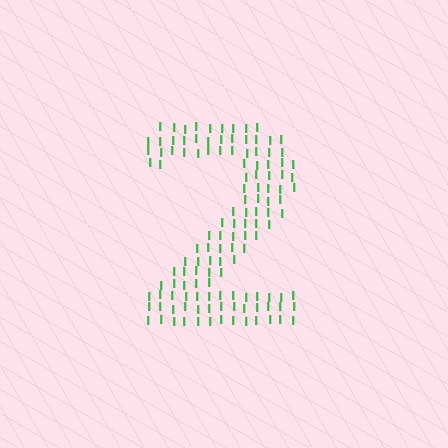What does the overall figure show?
The overall figure shows the digit 2.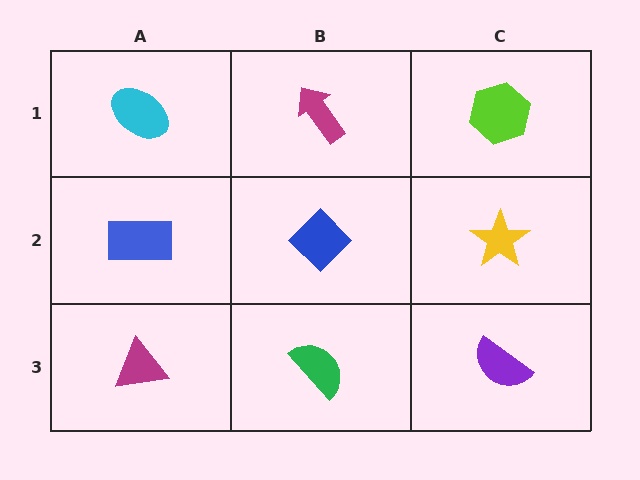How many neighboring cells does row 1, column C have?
2.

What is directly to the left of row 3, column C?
A green semicircle.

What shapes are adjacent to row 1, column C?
A yellow star (row 2, column C), a magenta arrow (row 1, column B).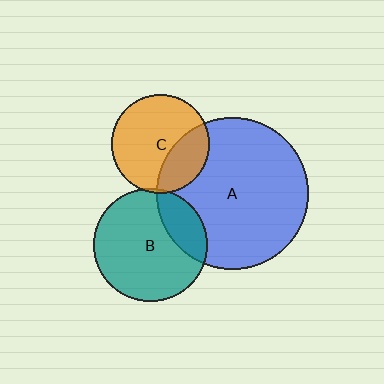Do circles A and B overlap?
Yes.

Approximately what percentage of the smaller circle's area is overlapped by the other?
Approximately 20%.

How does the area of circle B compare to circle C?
Approximately 1.3 times.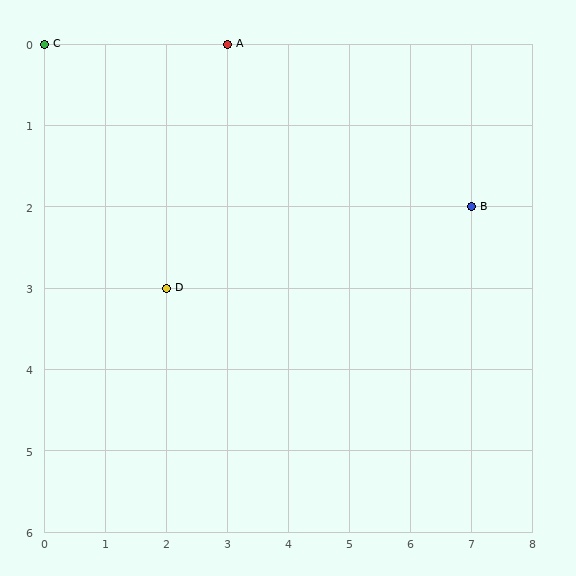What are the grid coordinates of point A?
Point A is at grid coordinates (3, 0).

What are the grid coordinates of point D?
Point D is at grid coordinates (2, 3).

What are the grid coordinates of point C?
Point C is at grid coordinates (0, 0).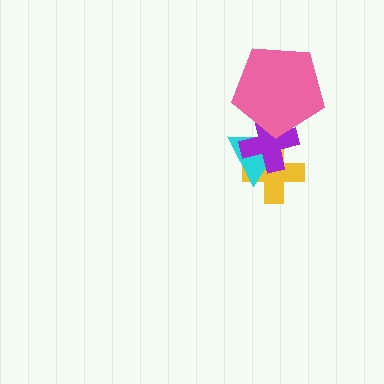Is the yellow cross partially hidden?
Yes, it is partially covered by another shape.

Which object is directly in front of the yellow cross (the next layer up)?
The cyan triangle is directly in front of the yellow cross.